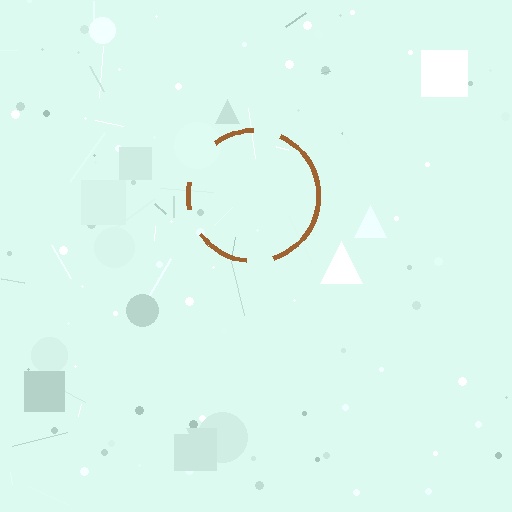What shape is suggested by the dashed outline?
The dashed outline suggests a circle.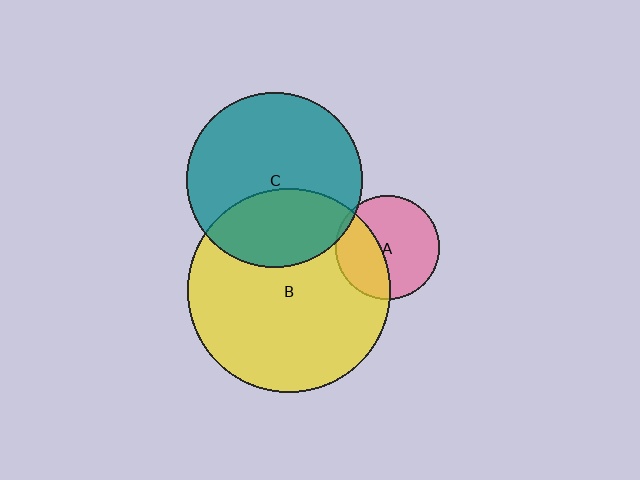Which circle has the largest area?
Circle B (yellow).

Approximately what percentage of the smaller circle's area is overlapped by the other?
Approximately 35%.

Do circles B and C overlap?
Yes.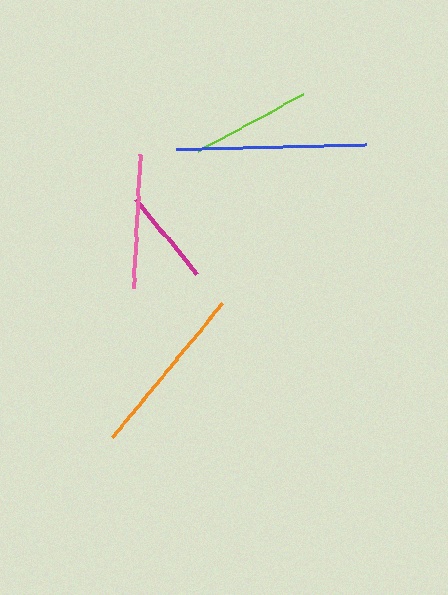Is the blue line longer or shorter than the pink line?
The blue line is longer than the pink line.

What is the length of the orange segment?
The orange segment is approximately 174 pixels long.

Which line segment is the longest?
The blue line is the longest at approximately 190 pixels.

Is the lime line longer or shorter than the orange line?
The orange line is longer than the lime line.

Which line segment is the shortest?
The magenta line is the shortest at approximately 97 pixels.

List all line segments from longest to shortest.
From longest to shortest: blue, orange, pink, lime, magenta.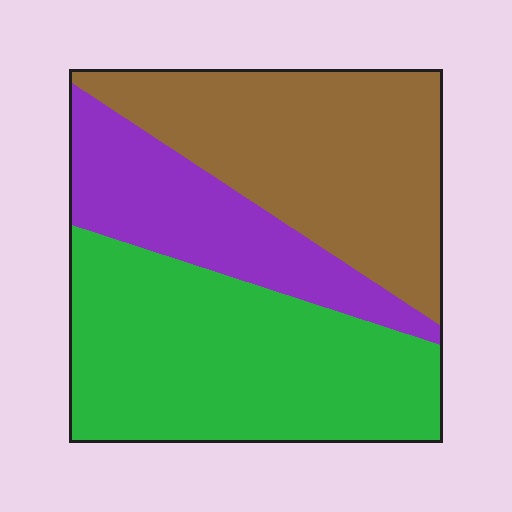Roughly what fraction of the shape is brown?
Brown takes up about three eighths (3/8) of the shape.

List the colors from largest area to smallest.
From largest to smallest: green, brown, purple.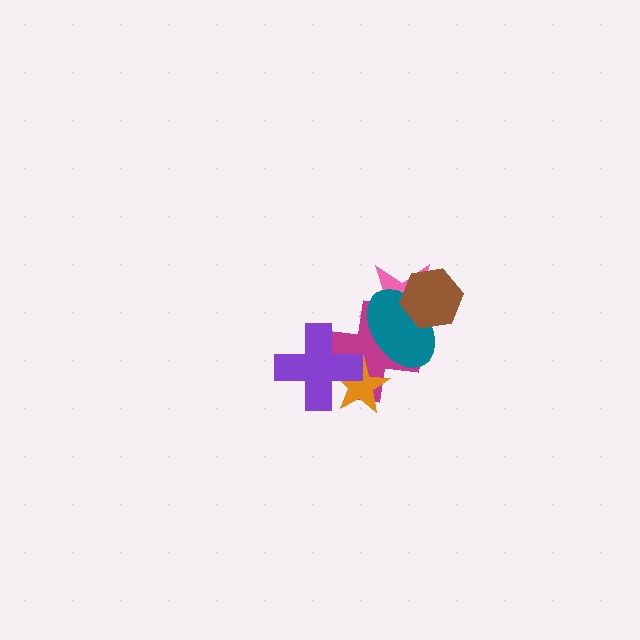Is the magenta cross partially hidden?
Yes, it is partially covered by another shape.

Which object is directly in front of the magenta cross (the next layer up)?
The orange star is directly in front of the magenta cross.